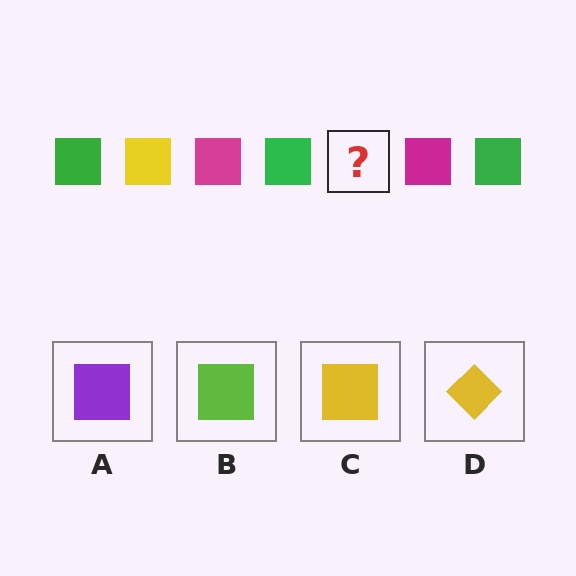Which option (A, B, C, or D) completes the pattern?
C.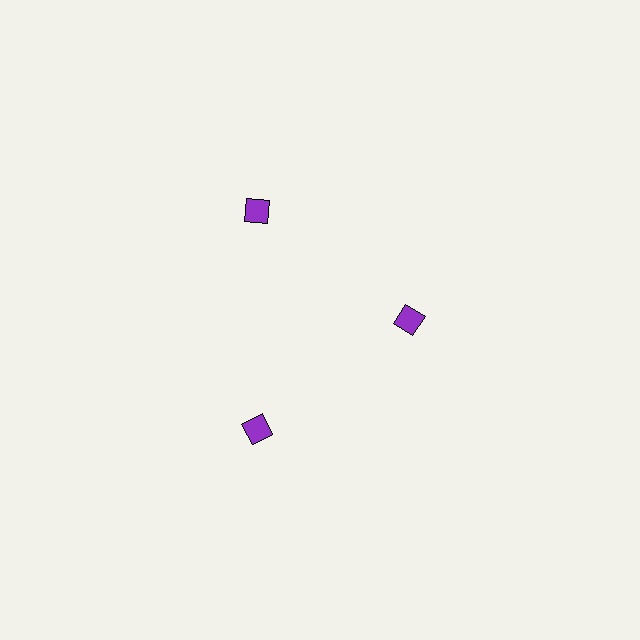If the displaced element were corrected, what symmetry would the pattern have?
It would have 3-fold rotational symmetry — the pattern would map onto itself every 120 degrees.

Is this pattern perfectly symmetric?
No. The 3 purple diamonds are arranged in a ring, but one element near the 3 o'clock position is pulled inward toward the center, breaking the 3-fold rotational symmetry.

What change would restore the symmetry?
The symmetry would be restored by moving it outward, back onto the ring so that all 3 diamonds sit at equal angles and equal distance from the center.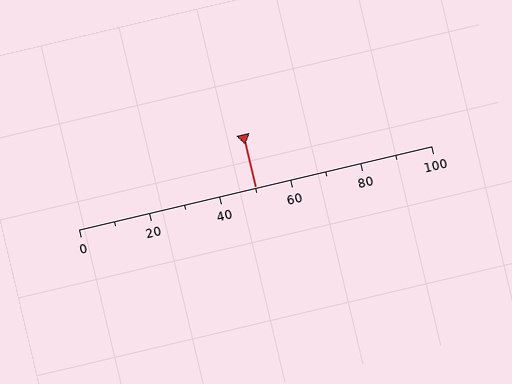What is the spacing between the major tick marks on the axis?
The major ticks are spaced 20 apart.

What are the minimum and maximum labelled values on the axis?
The axis runs from 0 to 100.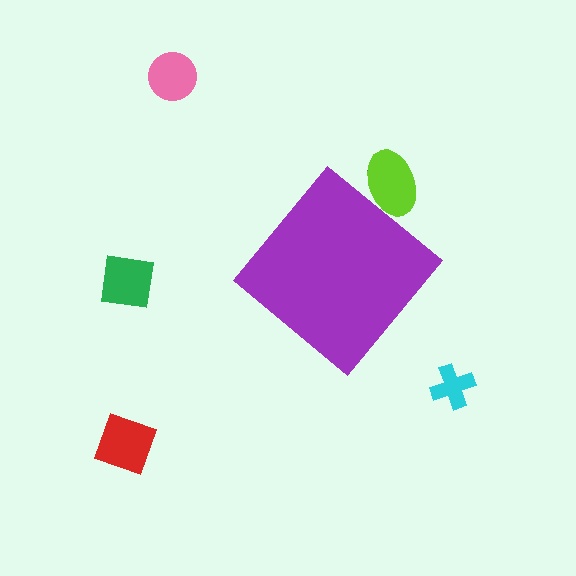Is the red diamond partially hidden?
No, the red diamond is fully visible.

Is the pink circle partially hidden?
No, the pink circle is fully visible.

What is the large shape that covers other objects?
A purple diamond.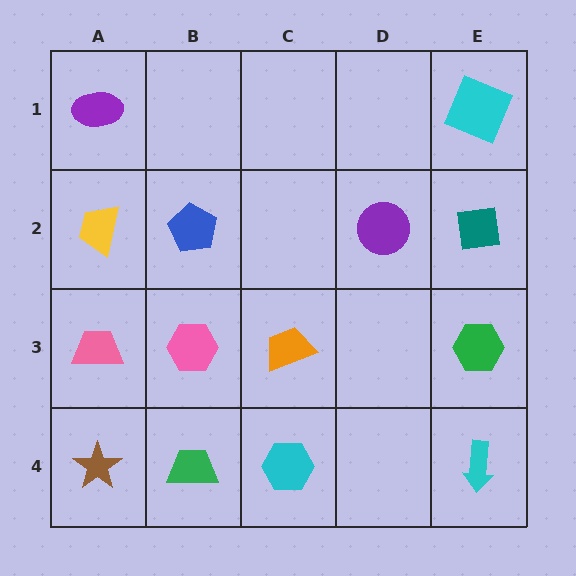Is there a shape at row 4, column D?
No, that cell is empty.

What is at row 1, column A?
A purple ellipse.